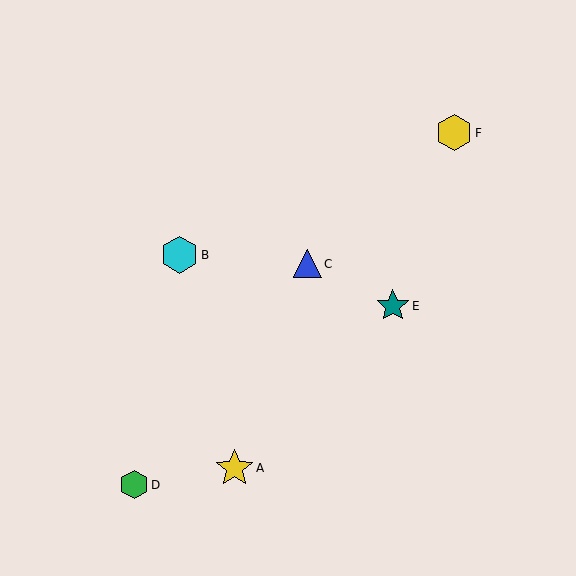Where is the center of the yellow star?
The center of the yellow star is at (234, 468).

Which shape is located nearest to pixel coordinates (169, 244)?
The cyan hexagon (labeled B) at (179, 255) is nearest to that location.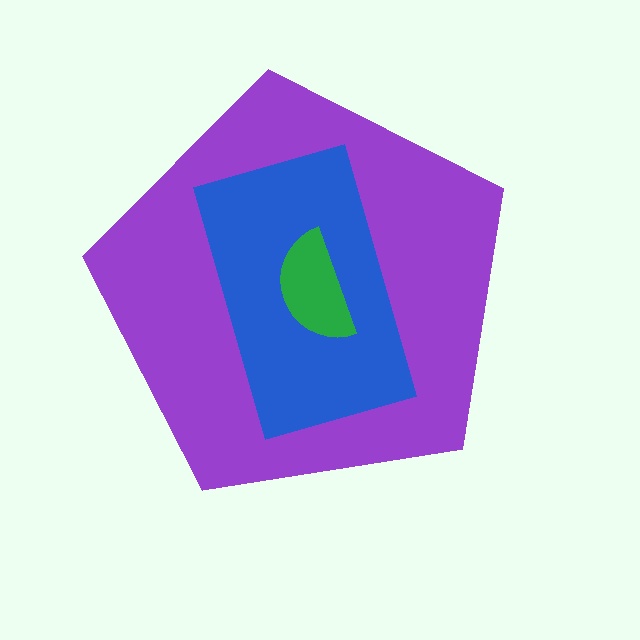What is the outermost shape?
The purple pentagon.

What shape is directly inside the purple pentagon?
The blue rectangle.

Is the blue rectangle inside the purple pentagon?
Yes.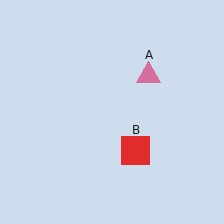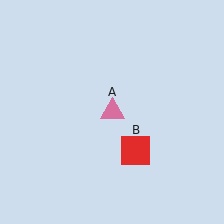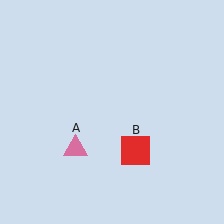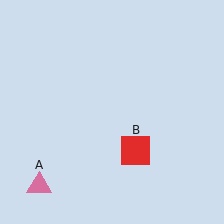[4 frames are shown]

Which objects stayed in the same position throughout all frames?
Red square (object B) remained stationary.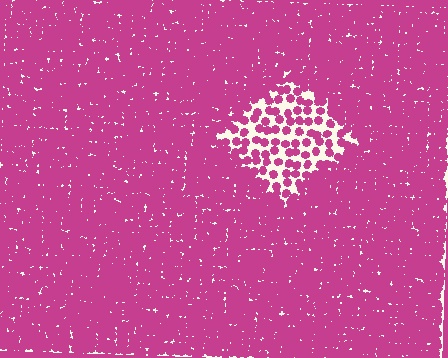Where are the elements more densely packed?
The elements are more densely packed outside the diamond boundary.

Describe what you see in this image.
The image contains small magenta elements arranged at two different densities. A diamond-shaped region is visible where the elements are less densely packed than the surrounding area.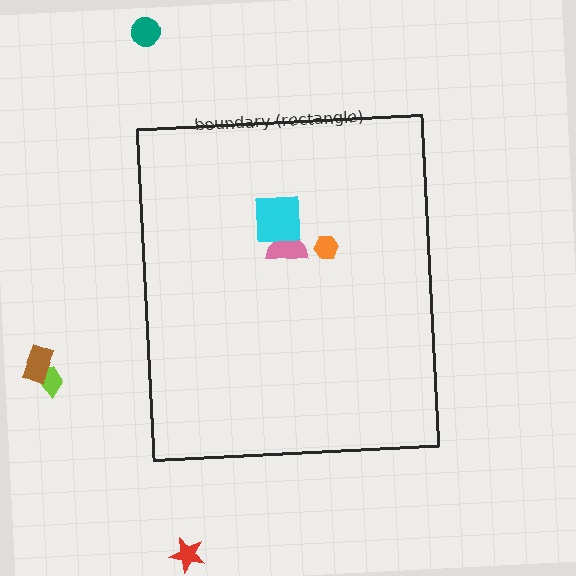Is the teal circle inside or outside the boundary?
Outside.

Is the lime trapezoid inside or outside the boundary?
Outside.